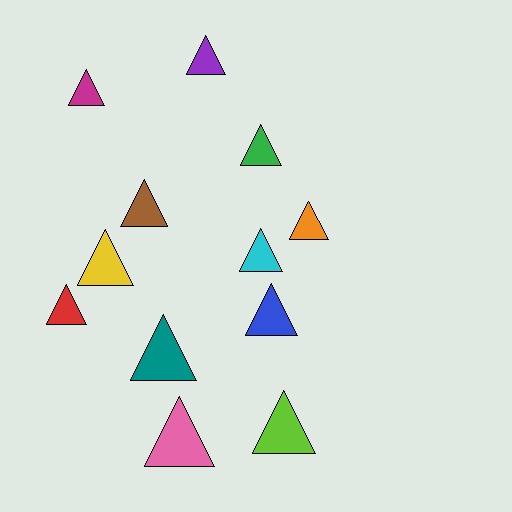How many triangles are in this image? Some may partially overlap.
There are 12 triangles.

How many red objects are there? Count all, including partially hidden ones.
There is 1 red object.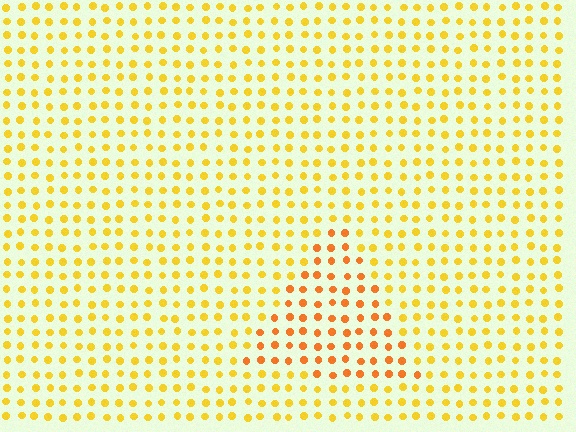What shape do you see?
I see a triangle.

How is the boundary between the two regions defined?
The boundary is defined purely by a slight shift in hue (about 26 degrees). Spacing, size, and orientation are identical on both sides.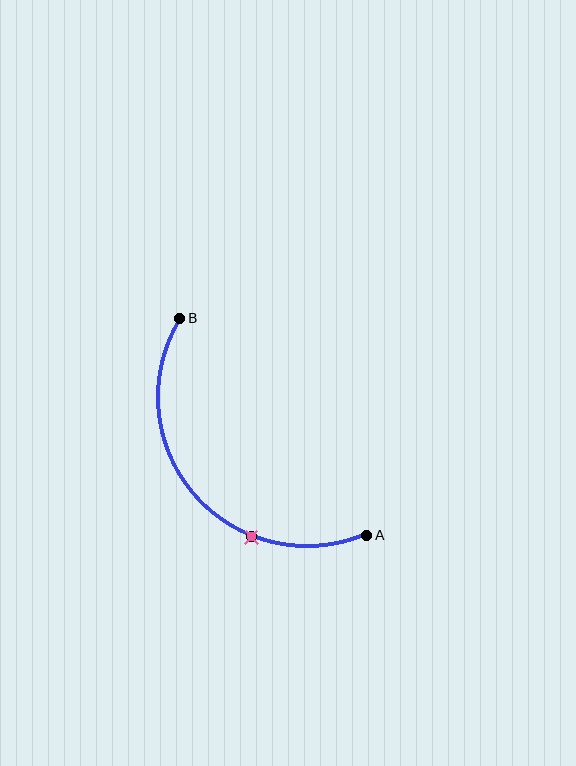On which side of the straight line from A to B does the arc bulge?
The arc bulges below and to the left of the straight line connecting A and B.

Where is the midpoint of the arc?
The arc midpoint is the point on the curve farthest from the straight line joining A and B. It sits below and to the left of that line.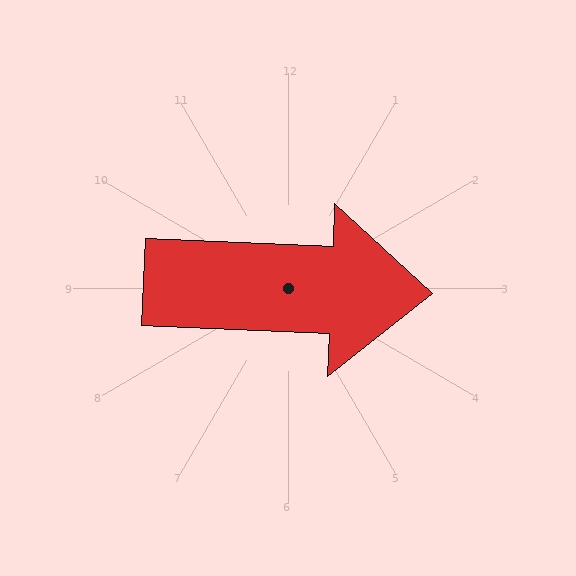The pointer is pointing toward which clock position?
Roughly 3 o'clock.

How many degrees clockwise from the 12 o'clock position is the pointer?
Approximately 92 degrees.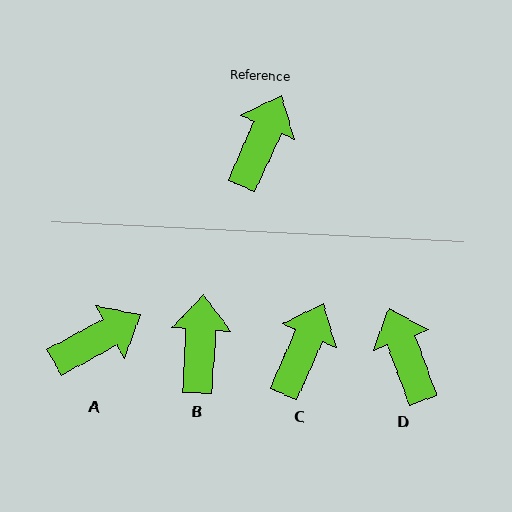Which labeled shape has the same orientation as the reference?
C.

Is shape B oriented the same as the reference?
No, it is off by about 20 degrees.